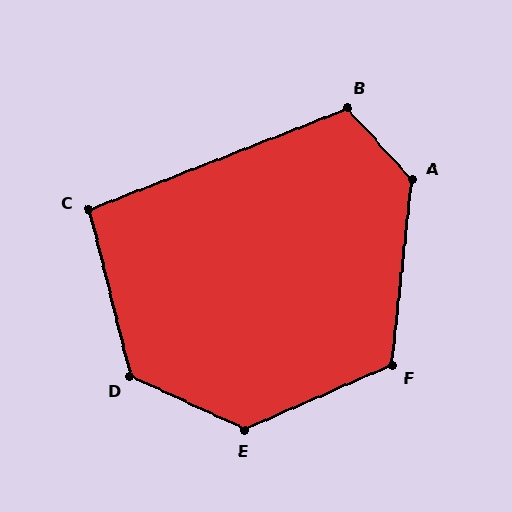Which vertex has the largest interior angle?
A, at approximately 131 degrees.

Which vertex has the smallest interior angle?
C, at approximately 97 degrees.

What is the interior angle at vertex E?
Approximately 131 degrees (obtuse).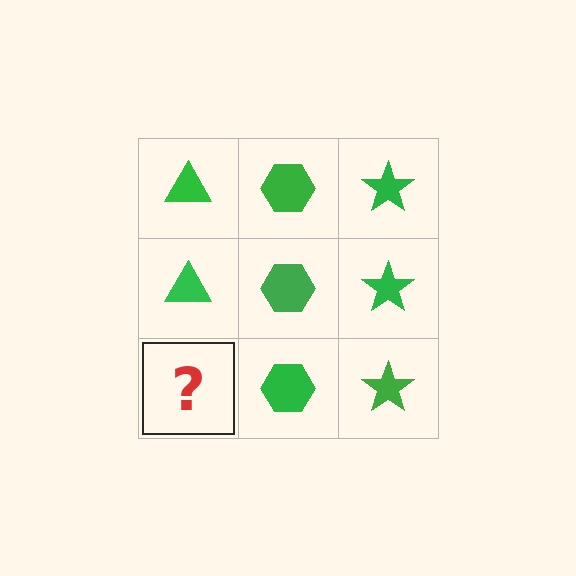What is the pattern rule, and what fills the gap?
The rule is that each column has a consistent shape. The gap should be filled with a green triangle.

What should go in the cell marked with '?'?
The missing cell should contain a green triangle.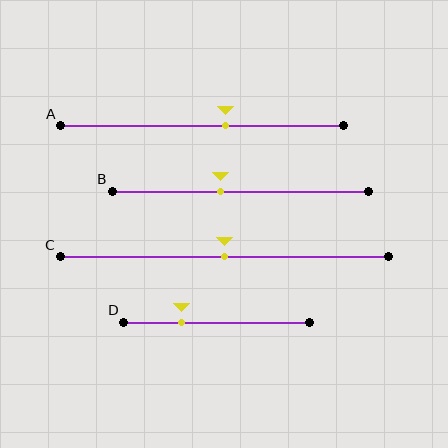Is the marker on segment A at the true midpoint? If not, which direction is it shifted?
No, the marker on segment A is shifted to the right by about 8% of the segment length.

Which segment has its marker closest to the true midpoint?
Segment C has its marker closest to the true midpoint.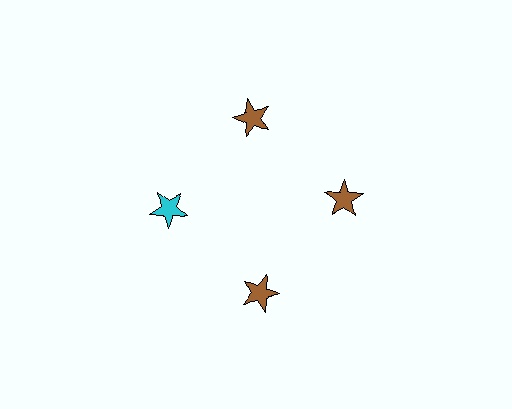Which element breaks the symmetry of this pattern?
The cyan star at roughly the 9 o'clock position breaks the symmetry. All other shapes are brown stars.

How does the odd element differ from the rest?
It has a different color: cyan instead of brown.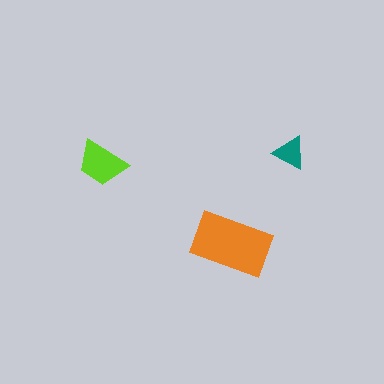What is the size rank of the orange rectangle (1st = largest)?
1st.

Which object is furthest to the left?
The lime trapezoid is leftmost.